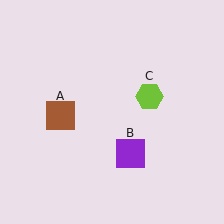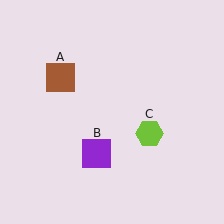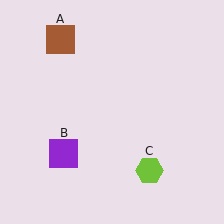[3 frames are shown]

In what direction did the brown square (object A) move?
The brown square (object A) moved up.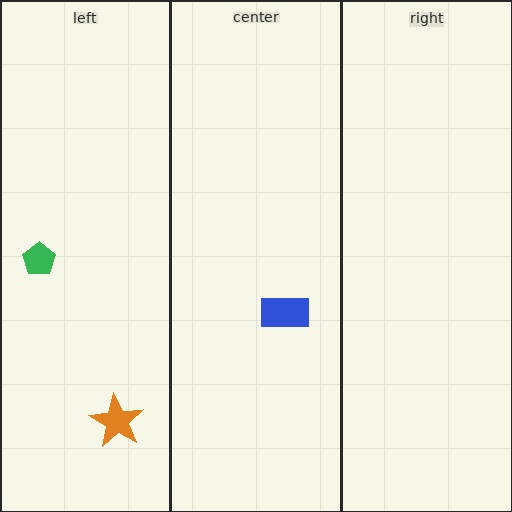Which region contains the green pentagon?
The left region.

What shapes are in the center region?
The blue rectangle.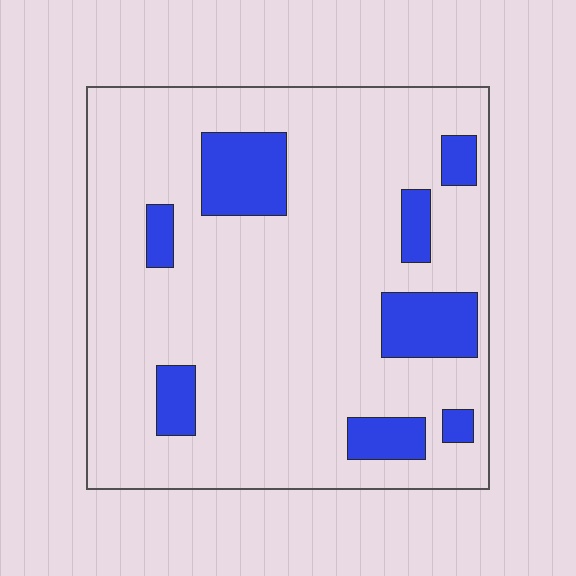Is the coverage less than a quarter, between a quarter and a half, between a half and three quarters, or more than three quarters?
Less than a quarter.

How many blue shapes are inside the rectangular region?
8.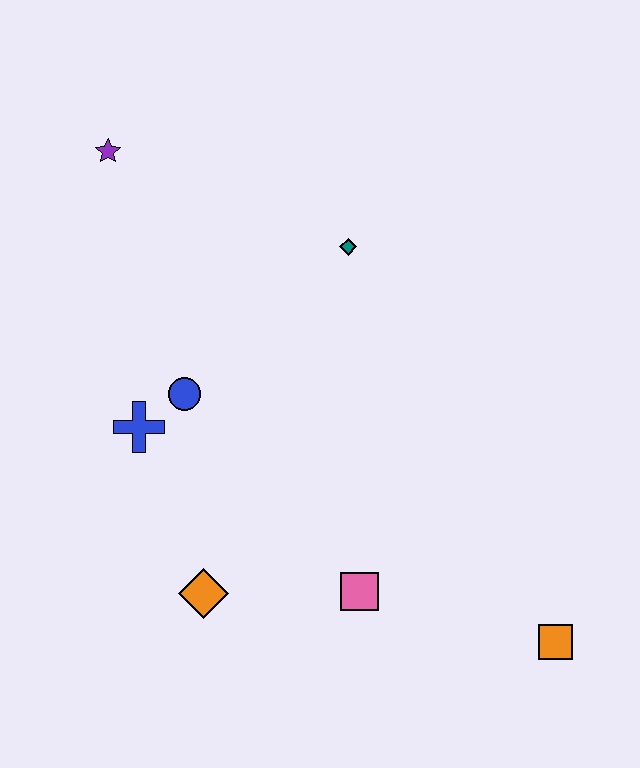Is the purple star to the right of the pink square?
No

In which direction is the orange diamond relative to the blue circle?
The orange diamond is below the blue circle.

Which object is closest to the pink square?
The orange diamond is closest to the pink square.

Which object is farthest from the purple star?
The orange square is farthest from the purple star.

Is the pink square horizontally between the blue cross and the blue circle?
No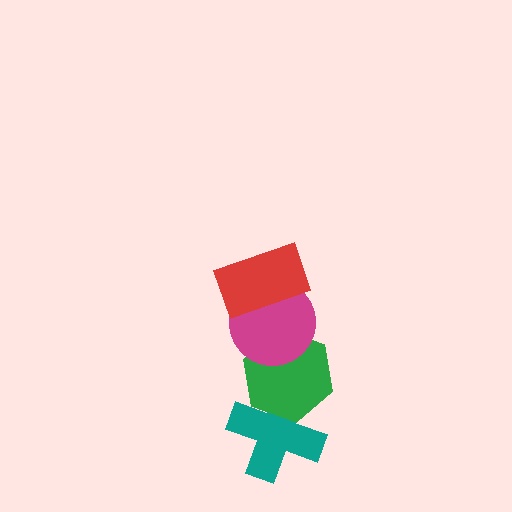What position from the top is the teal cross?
The teal cross is 4th from the top.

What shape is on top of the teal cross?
The green hexagon is on top of the teal cross.